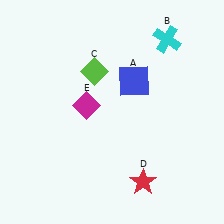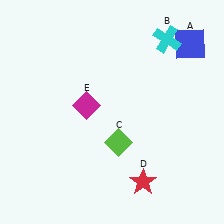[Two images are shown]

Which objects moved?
The objects that moved are: the blue square (A), the lime diamond (C).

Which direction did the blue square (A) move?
The blue square (A) moved right.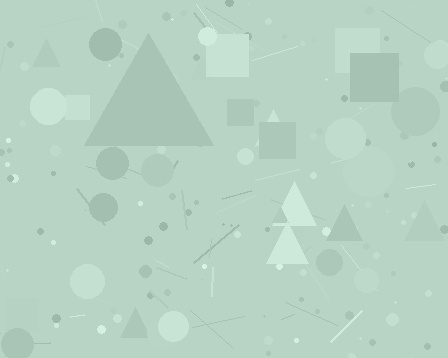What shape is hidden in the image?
A triangle is hidden in the image.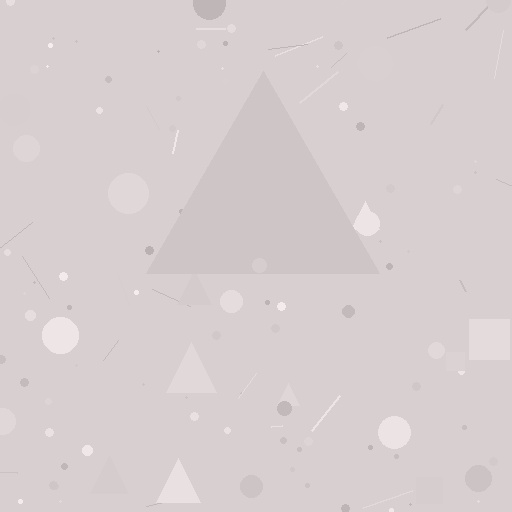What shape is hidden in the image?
A triangle is hidden in the image.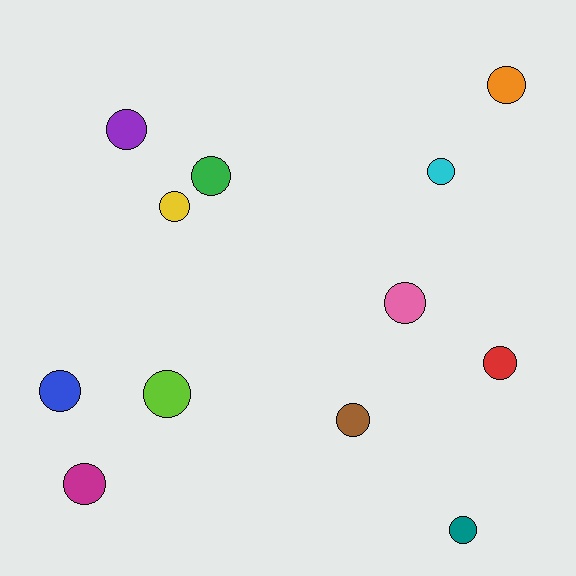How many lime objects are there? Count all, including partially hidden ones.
There is 1 lime object.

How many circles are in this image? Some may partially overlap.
There are 12 circles.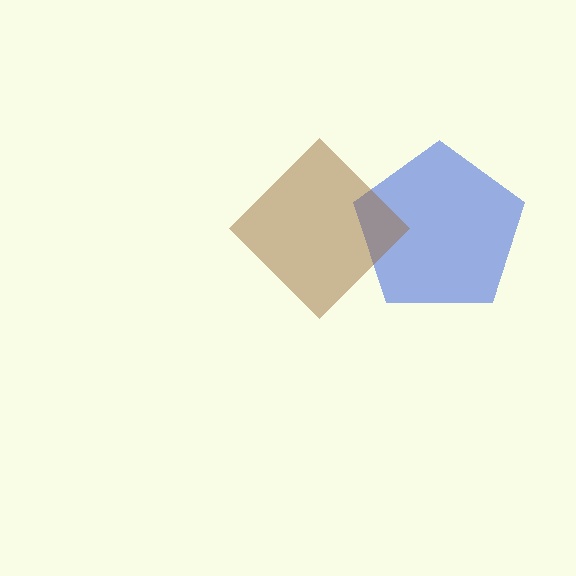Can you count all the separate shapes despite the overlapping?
Yes, there are 2 separate shapes.